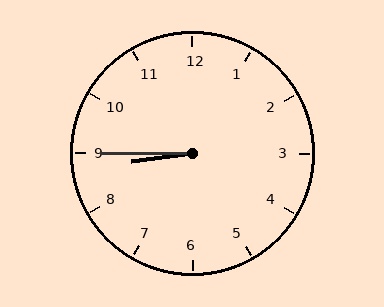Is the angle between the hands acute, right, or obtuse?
It is acute.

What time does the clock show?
8:45.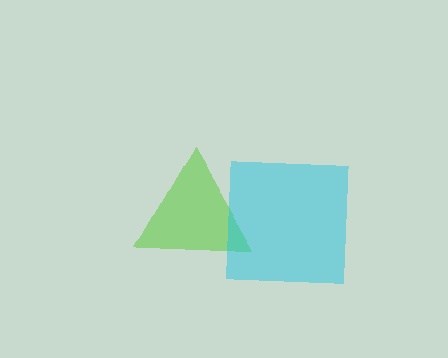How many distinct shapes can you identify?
There are 2 distinct shapes: a lime triangle, a cyan square.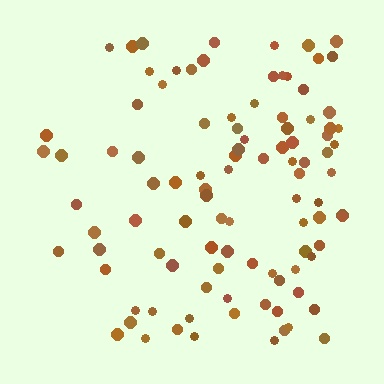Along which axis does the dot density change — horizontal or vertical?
Horizontal.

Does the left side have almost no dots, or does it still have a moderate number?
Still a moderate number, just noticeably fewer than the right.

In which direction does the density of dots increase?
From left to right, with the right side densest.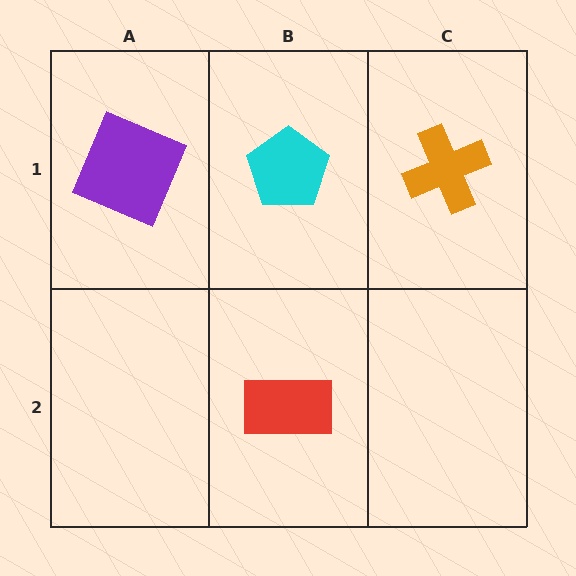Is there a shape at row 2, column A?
No, that cell is empty.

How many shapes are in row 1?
3 shapes.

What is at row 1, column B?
A cyan pentagon.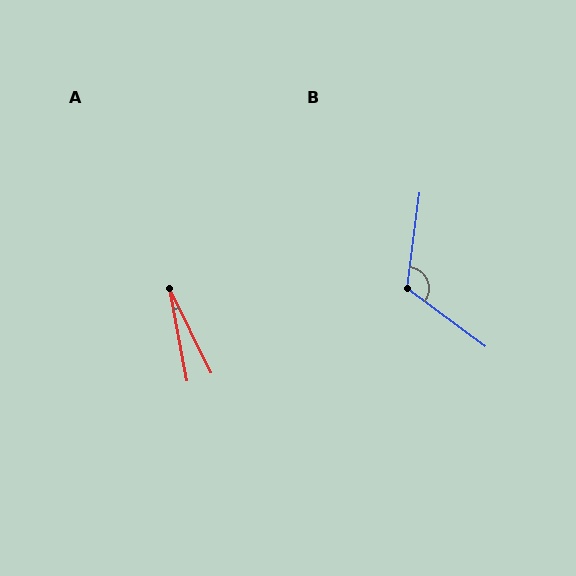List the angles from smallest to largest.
A (16°), B (119°).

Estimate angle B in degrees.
Approximately 119 degrees.